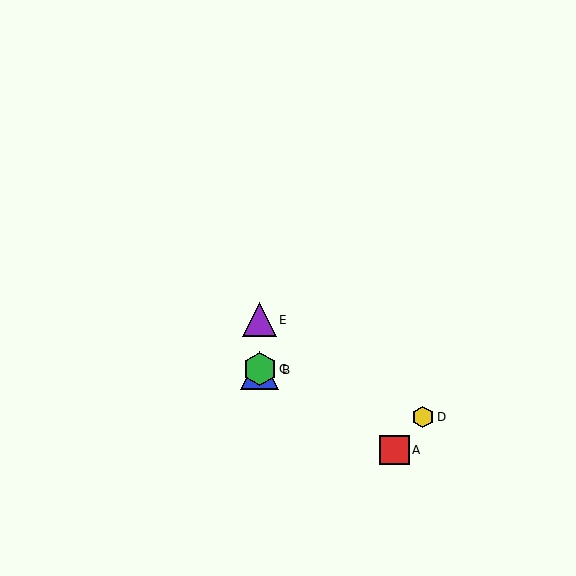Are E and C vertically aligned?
Yes, both are at x≈260.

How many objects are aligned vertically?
3 objects (B, C, E) are aligned vertically.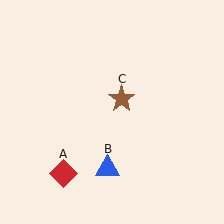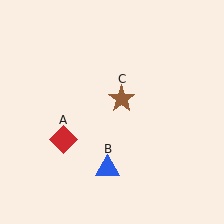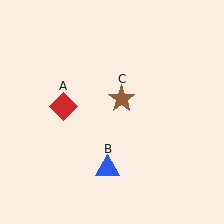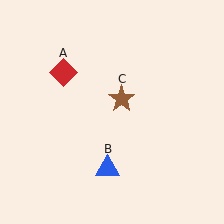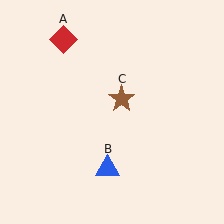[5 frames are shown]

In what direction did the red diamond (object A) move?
The red diamond (object A) moved up.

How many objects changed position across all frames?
1 object changed position: red diamond (object A).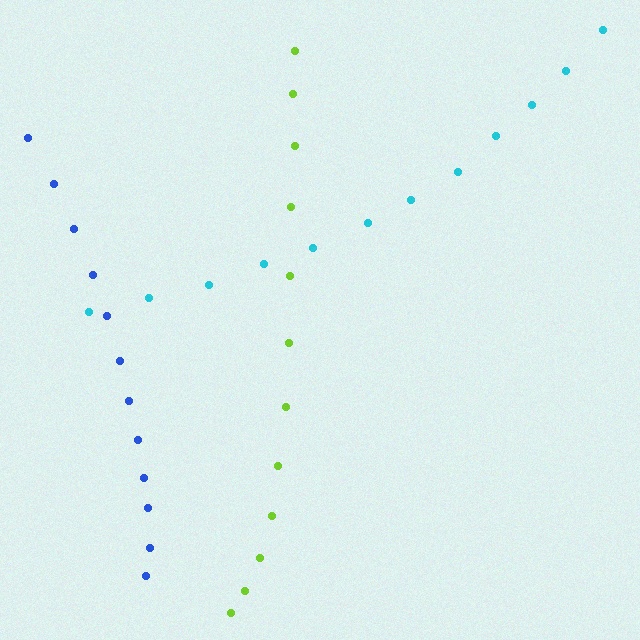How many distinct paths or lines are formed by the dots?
There are 3 distinct paths.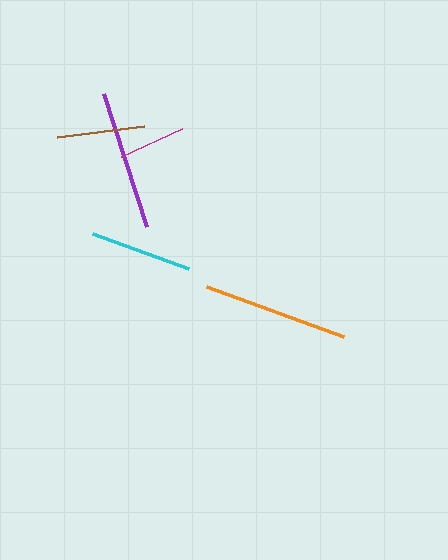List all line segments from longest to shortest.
From longest to shortest: orange, purple, cyan, brown, magenta.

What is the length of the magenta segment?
The magenta segment is approximately 66 pixels long.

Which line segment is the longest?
The orange line is the longest at approximately 146 pixels.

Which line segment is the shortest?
The magenta line is the shortest at approximately 66 pixels.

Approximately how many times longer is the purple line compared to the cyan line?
The purple line is approximately 1.4 times the length of the cyan line.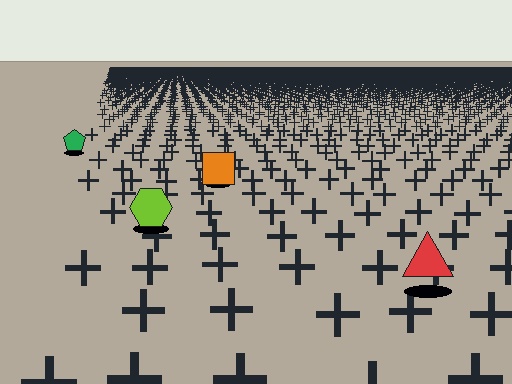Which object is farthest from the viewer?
The green pentagon is farthest from the viewer. It appears smaller and the ground texture around it is denser.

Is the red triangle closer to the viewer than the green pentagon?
Yes. The red triangle is closer — you can tell from the texture gradient: the ground texture is coarser near it.